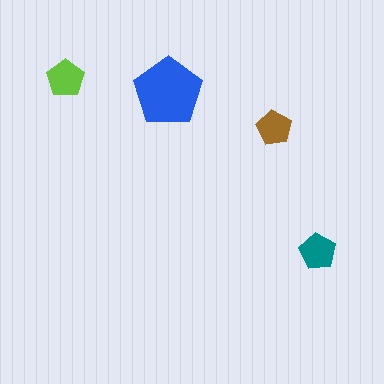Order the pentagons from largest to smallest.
the blue one, the lime one, the teal one, the brown one.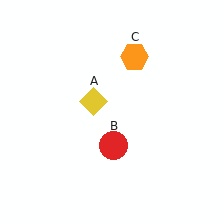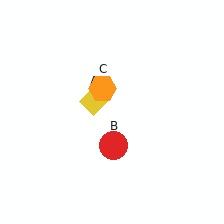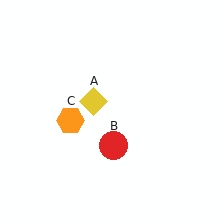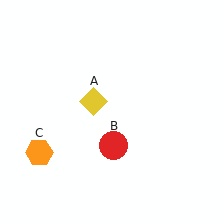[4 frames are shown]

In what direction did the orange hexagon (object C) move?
The orange hexagon (object C) moved down and to the left.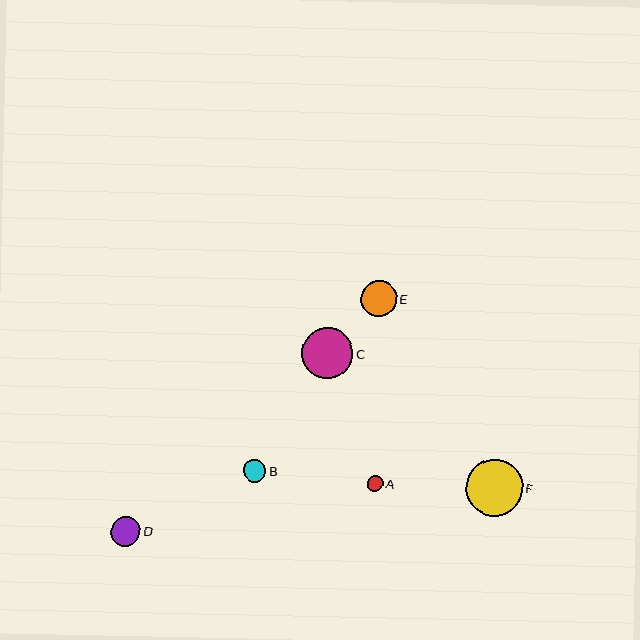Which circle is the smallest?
Circle A is the smallest with a size of approximately 16 pixels.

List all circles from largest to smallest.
From largest to smallest: F, C, E, D, B, A.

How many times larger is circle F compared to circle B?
Circle F is approximately 2.5 times the size of circle B.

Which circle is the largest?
Circle F is the largest with a size of approximately 57 pixels.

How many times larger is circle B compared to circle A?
Circle B is approximately 1.4 times the size of circle A.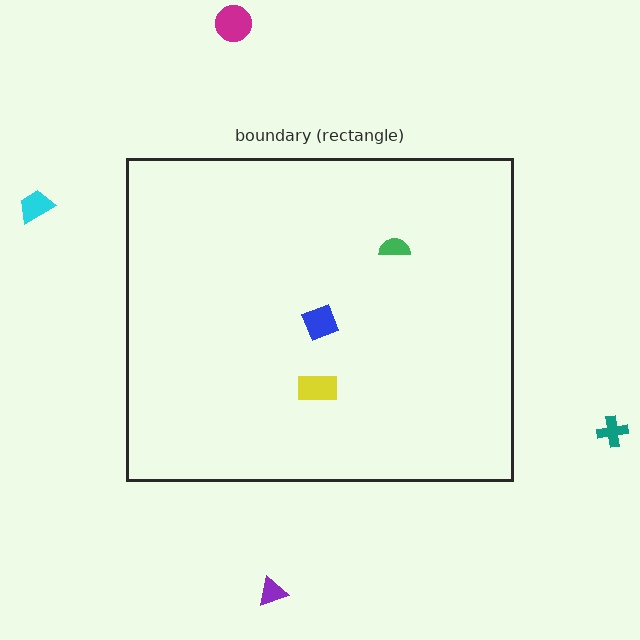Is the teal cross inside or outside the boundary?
Outside.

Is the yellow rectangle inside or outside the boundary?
Inside.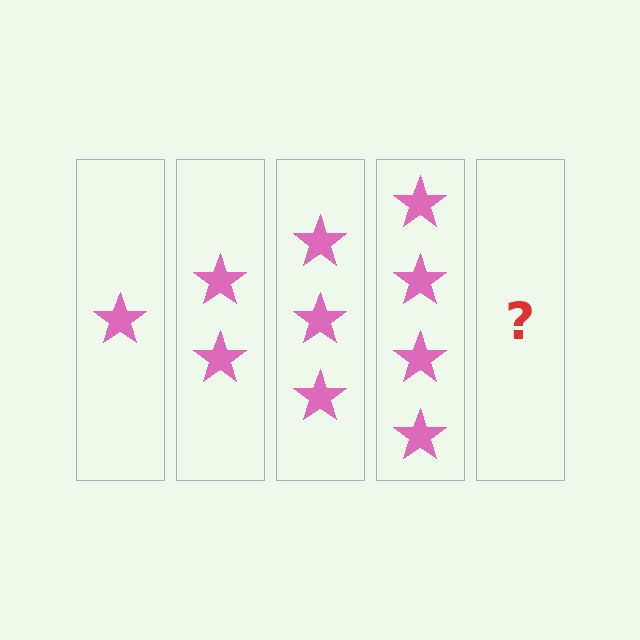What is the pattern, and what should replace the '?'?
The pattern is that each step adds one more star. The '?' should be 5 stars.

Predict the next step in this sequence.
The next step is 5 stars.